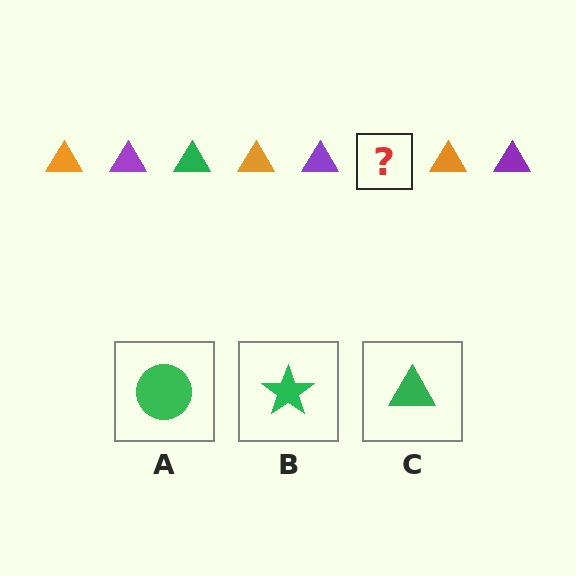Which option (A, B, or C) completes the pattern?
C.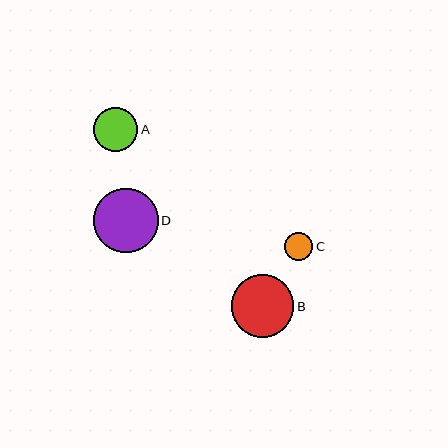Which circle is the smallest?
Circle C is the smallest with a size of approximately 28 pixels.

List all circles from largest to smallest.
From largest to smallest: D, B, A, C.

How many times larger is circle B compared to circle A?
Circle B is approximately 1.4 times the size of circle A.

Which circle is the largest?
Circle D is the largest with a size of approximately 65 pixels.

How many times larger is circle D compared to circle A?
Circle D is approximately 1.5 times the size of circle A.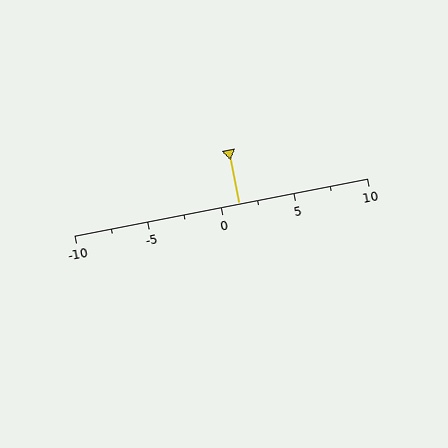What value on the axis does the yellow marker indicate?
The marker indicates approximately 1.2.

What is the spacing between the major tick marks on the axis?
The major ticks are spaced 5 apart.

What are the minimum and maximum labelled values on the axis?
The axis runs from -10 to 10.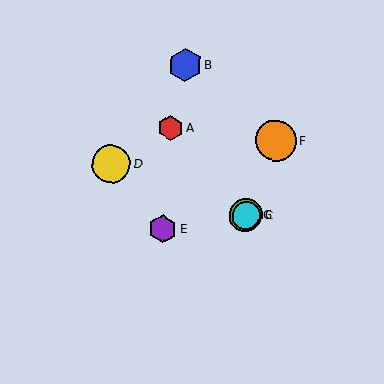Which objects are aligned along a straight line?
Objects A, C, G are aligned along a straight line.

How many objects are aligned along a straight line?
3 objects (A, C, G) are aligned along a straight line.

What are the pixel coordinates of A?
Object A is at (171, 128).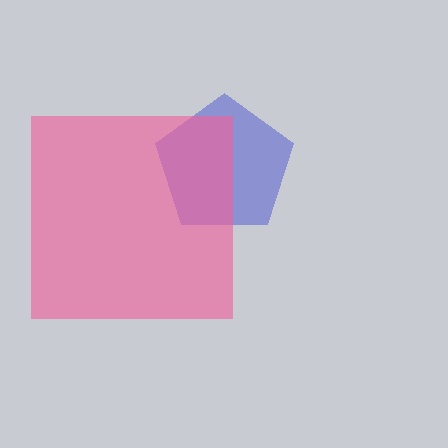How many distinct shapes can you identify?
There are 2 distinct shapes: a blue pentagon, a pink square.